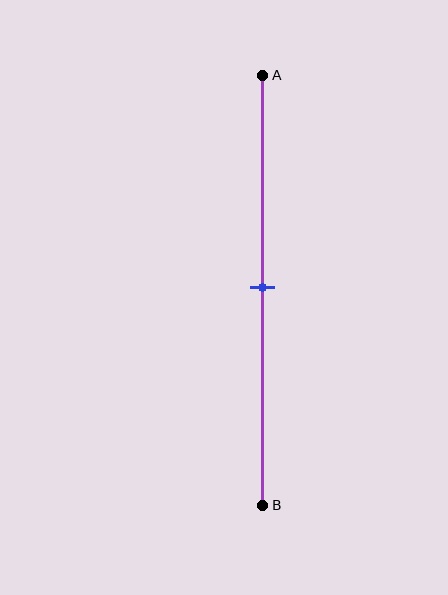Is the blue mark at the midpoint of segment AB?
Yes, the mark is approximately at the midpoint.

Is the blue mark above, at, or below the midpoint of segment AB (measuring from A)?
The blue mark is approximately at the midpoint of segment AB.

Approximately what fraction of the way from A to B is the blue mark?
The blue mark is approximately 50% of the way from A to B.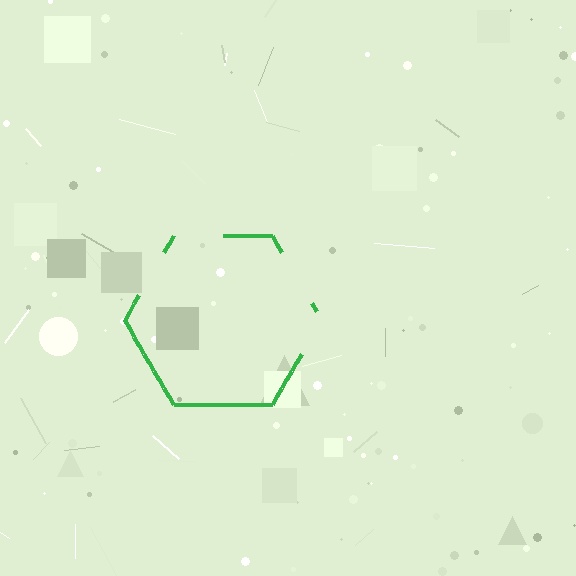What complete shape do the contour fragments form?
The contour fragments form a hexagon.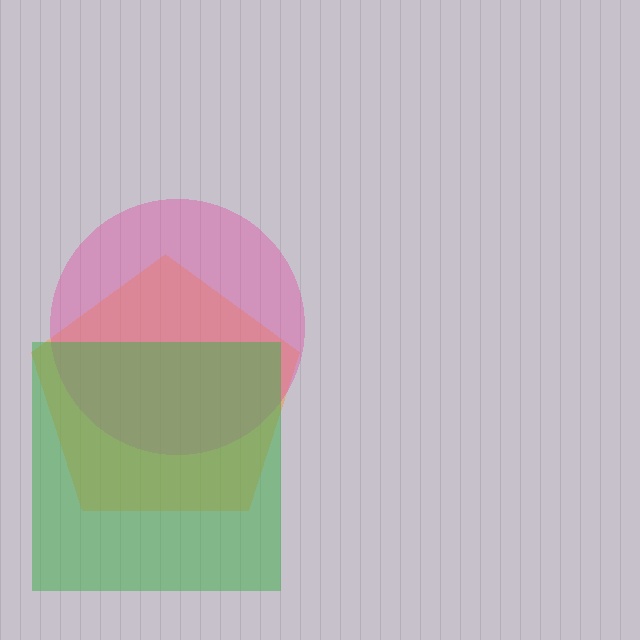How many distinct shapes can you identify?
There are 3 distinct shapes: an orange pentagon, a pink circle, a green square.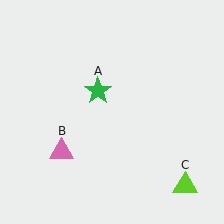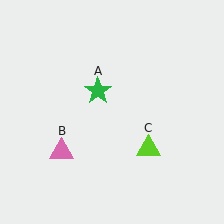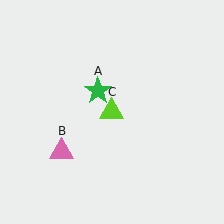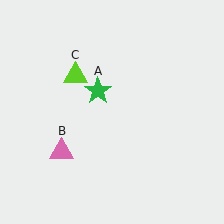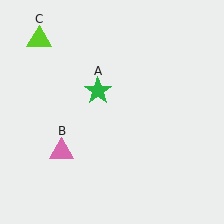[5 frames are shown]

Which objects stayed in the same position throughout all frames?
Green star (object A) and pink triangle (object B) remained stationary.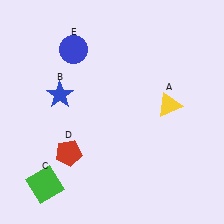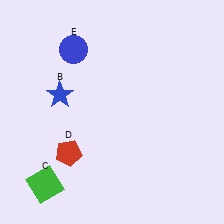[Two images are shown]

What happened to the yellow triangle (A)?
The yellow triangle (A) was removed in Image 2. It was in the top-right area of Image 1.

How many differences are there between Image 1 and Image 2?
There is 1 difference between the two images.